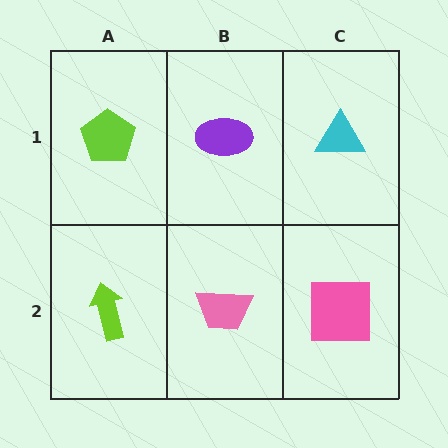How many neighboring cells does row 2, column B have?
3.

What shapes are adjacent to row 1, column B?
A pink trapezoid (row 2, column B), a lime pentagon (row 1, column A), a cyan triangle (row 1, column C).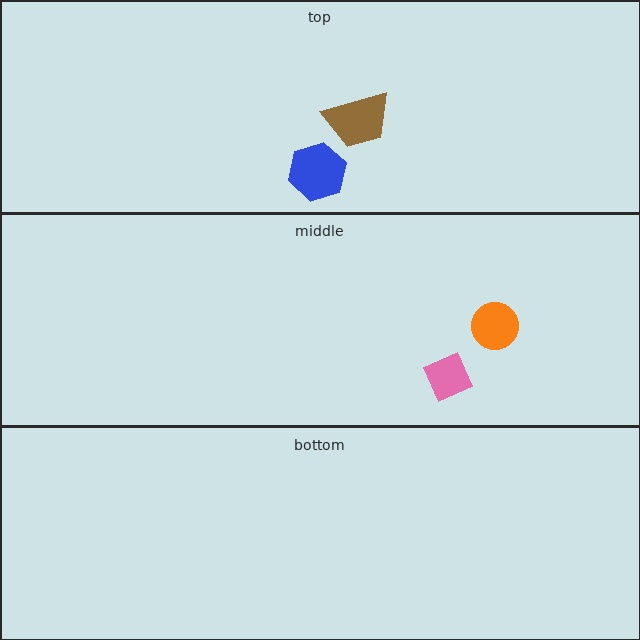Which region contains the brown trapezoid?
The top region.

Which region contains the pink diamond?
The middle region.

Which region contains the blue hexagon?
The top region.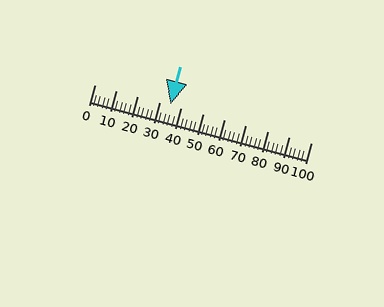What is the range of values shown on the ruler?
The ruler shows values from 0 to 100.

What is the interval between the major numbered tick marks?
The major tick marks are spaced 10 units apart.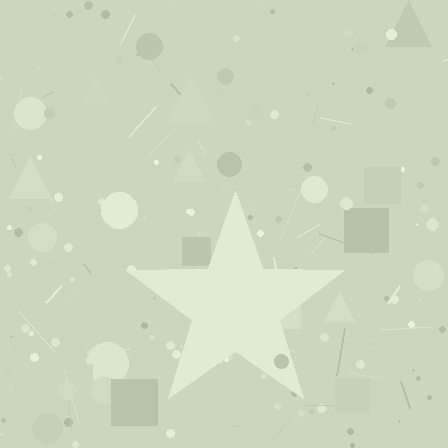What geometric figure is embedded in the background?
A star is embedded in the background.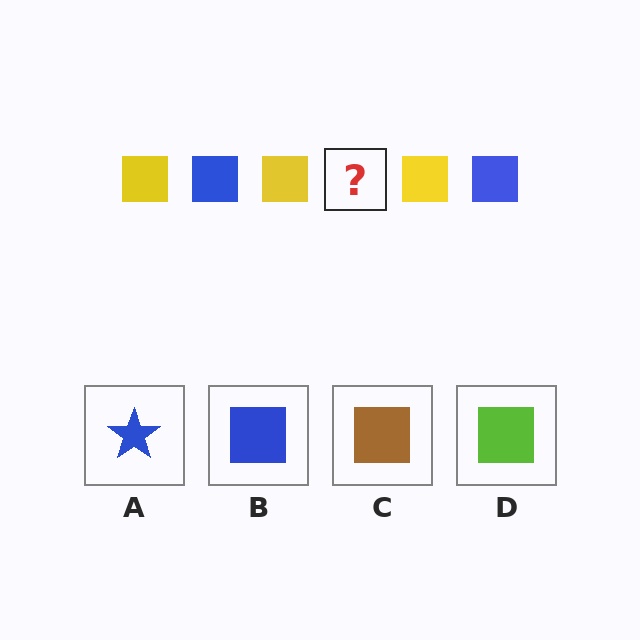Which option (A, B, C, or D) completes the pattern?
B.